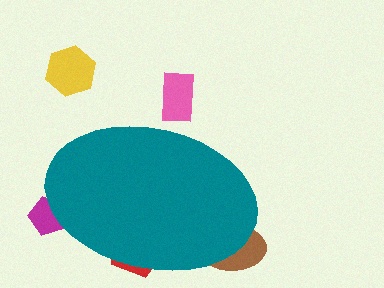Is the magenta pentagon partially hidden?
Yes, the magenta pentagon is partially hidden behind the teal ellipse.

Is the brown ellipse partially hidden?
Yes, the brown ellipse is partially hidden behind the teal ellipse.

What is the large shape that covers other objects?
A teal ellipse.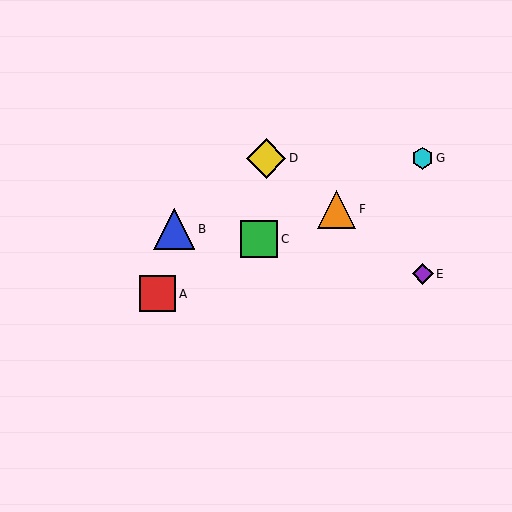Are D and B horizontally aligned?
No, D is at y≈158 and B is at y≈229.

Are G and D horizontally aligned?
Yes, both are at y≈158.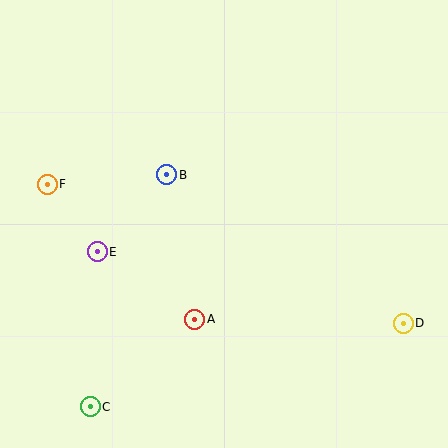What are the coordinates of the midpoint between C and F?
The midpoint between C and F is at (69, 296).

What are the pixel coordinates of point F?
Point F is at (47, 184).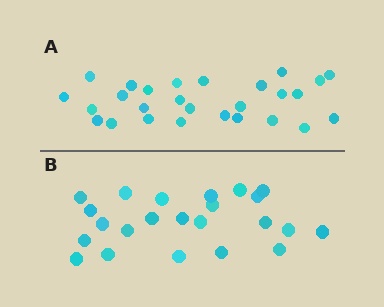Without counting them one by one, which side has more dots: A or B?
Region A (the top region) has more dots.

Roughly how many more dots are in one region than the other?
Region A has about 4 more dots than region B.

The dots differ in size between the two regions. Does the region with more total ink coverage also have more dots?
No. Region B has more total ink coverage because its dots are larger, but region A actually contains more individual dots. Total area can be misleading — the number of items is what matters here.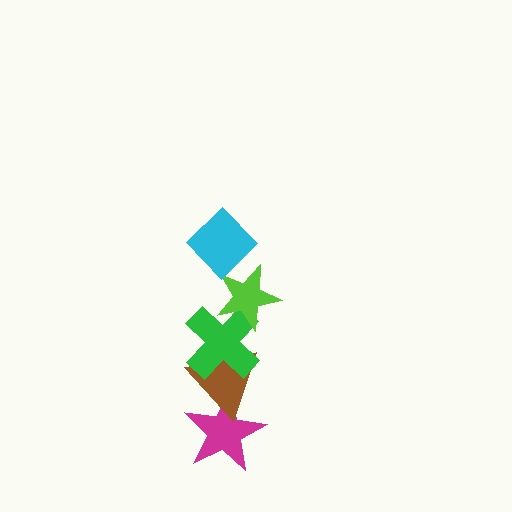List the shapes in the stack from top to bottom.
From top to bottom: the cyan diamond, the lime star, the green cross, the brown triangle, the magenta star.